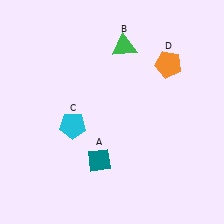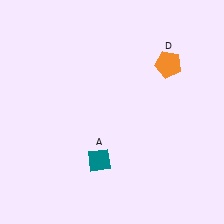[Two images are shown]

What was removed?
The cyan pentagon (C), the green triangle (B) were removed in Image 2.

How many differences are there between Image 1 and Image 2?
There are 2 differences between the two images.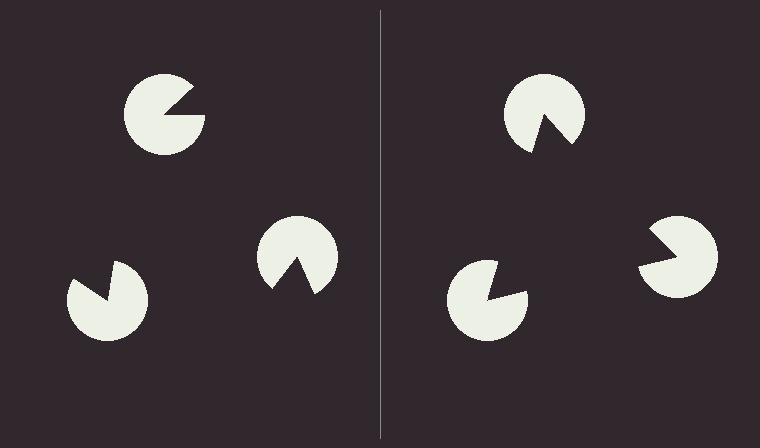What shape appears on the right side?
An illusory triangle.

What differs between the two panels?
The pac-man discs are positioned identically on both sides; only the wedge orientations differ. On the right they align to a triangle; on the left they are misaligned.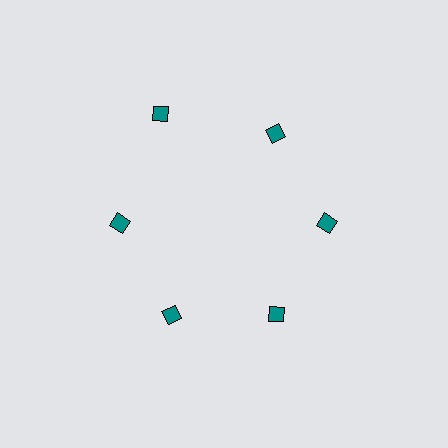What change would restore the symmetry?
The symmetry would be restored by moving it inward, back onto the ring so that all 6 diamonds sit at equal angles and equal distance from the center.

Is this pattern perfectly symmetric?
No. The 6 teal diamonds are arranged in a ring, but one element near the 11 o'clock position is pushed outward from the center, breaking the 6-fold rotational symmetry.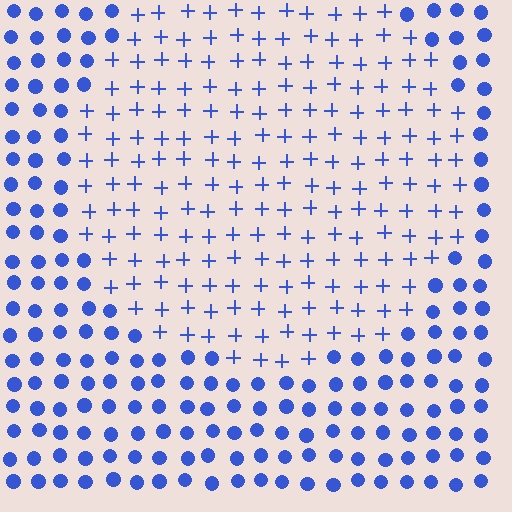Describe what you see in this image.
The image is filled with small blue elements arranged in a uniform grid. A circle-shaped region contains plus signs, while the surrounding area contains circles. The boundary is defined purely by the change in element shape.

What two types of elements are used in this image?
The image uses plus signs inside the circle region and circles outside it.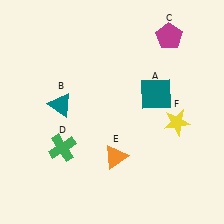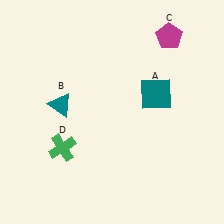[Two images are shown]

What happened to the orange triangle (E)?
The orange triangle (E) was removed in Image 2. It was in the bottom-right area of Image 1.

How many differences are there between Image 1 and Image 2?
There are 2 differences between the two images.